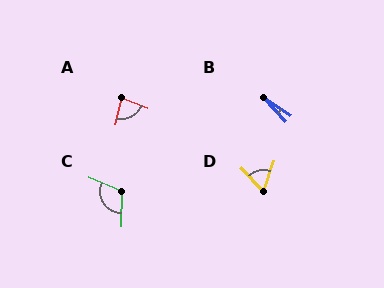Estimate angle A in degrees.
Approximately 81 degrees.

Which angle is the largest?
C, at approximately 112 degrees.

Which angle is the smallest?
B, at approximately 15 degrees.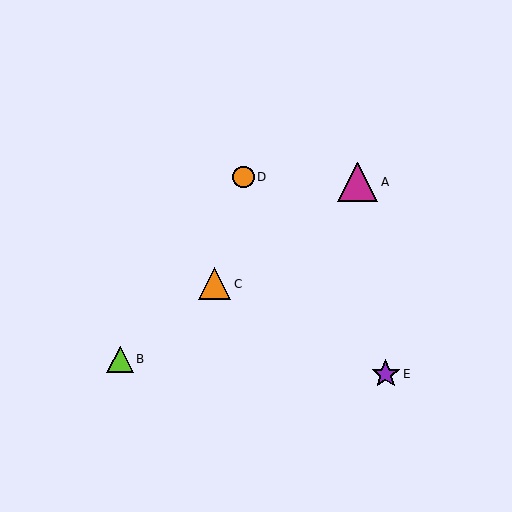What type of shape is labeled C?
Shape C is an orange triangle.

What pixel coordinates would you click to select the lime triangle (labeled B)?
Click at (120, 359) to select the lime triangle B.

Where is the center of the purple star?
The center of the purple star is at (386, 374).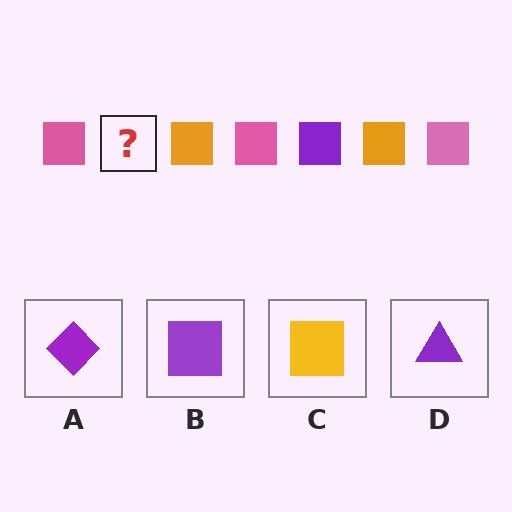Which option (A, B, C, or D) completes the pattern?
B.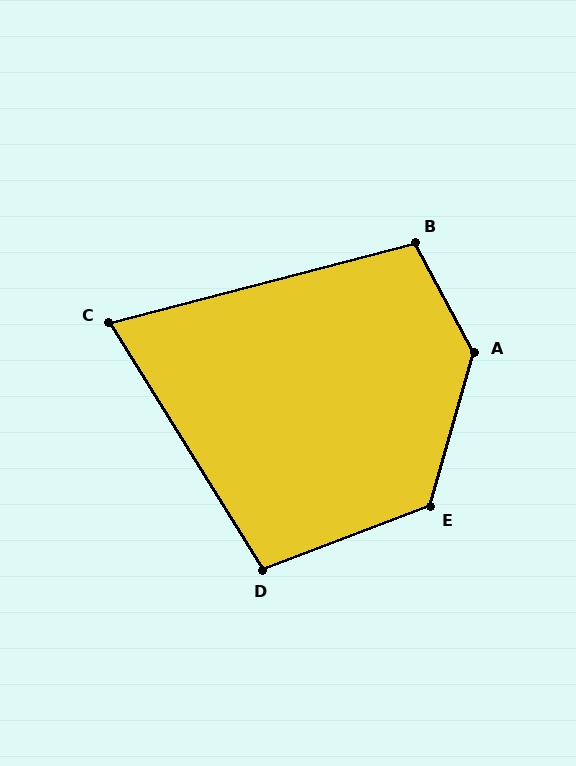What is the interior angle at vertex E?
Approximately 127 degrees (obtuse).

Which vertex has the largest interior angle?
A, at approximately 136 degrees.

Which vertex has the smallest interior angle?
C, at approximately 73 degrees.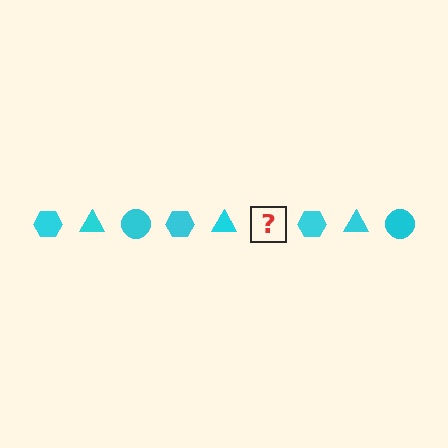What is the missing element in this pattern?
The missing element is a cyan circle.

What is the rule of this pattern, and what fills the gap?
The rule is that the pattern cycles through hexagon, triangle, circle shapes in cyan. The gap should be filled with a cyan circle.